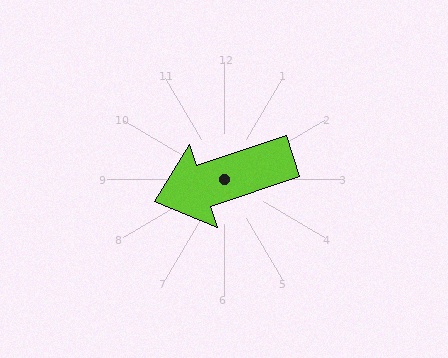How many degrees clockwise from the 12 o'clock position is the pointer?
Approximately 252 degrees.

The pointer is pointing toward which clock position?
Roughly 8 o'clock.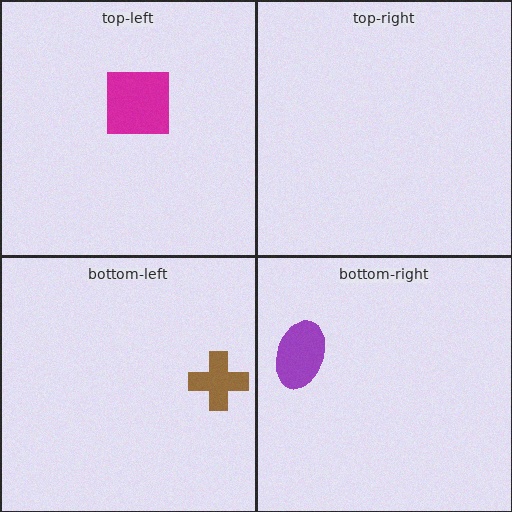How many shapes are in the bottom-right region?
1.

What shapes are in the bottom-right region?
The purple ellipse.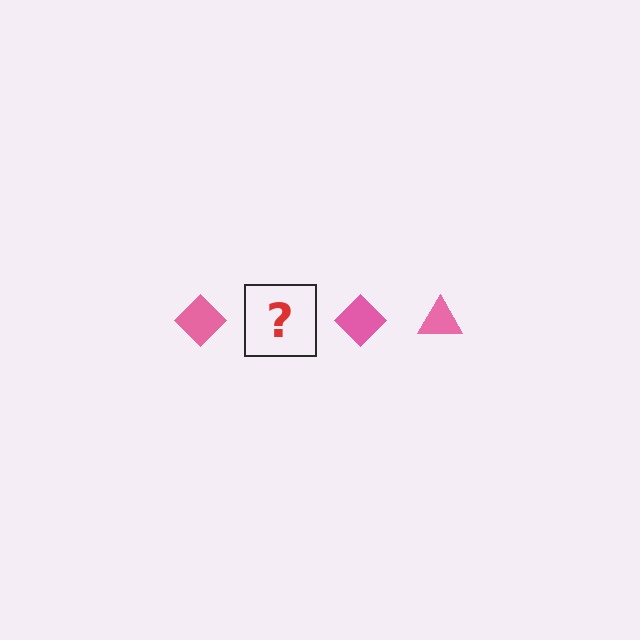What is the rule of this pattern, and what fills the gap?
The rule is that the pattern cycles through diamond, triangle shapes in pink. The gap should be filled with a pink triangle.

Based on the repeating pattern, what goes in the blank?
The blank should be a pink triangle.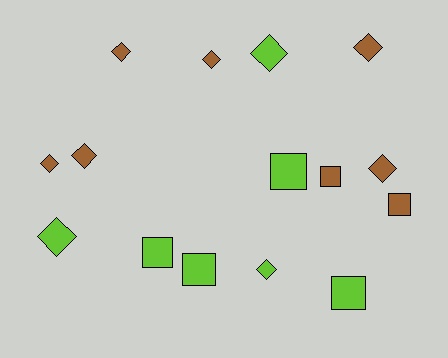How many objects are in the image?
There are 15 objects.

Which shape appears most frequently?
Diamond, with 9 objects.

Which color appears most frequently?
Brown, with 8 objects.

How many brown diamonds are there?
There are 6 brown diamonds.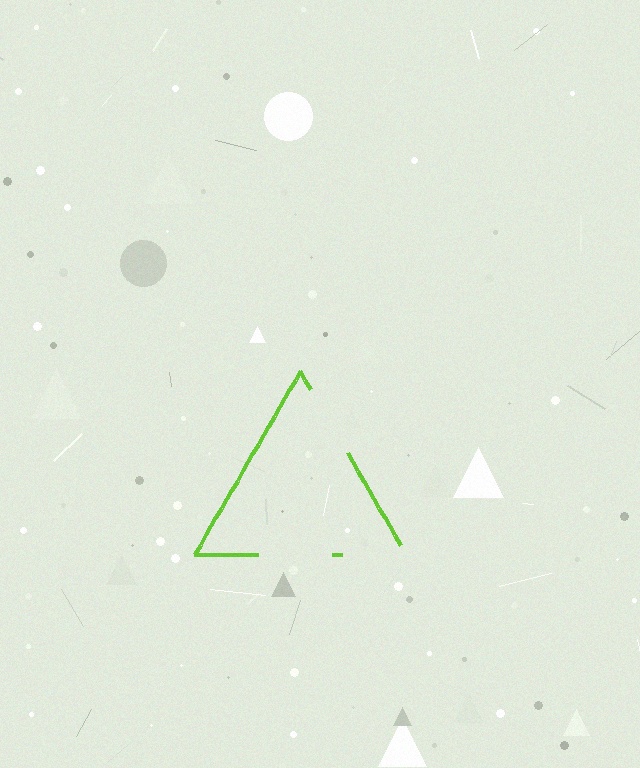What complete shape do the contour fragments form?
The contour fragments form a triangle.